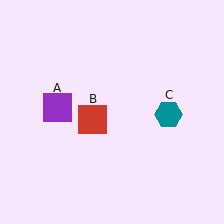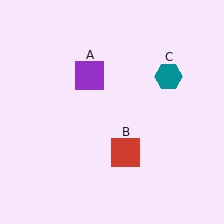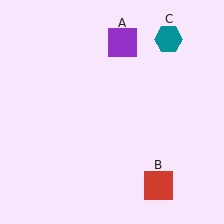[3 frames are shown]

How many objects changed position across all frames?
3 objects changed position: purple square (object A), red square (object B), teal hexagon (object C).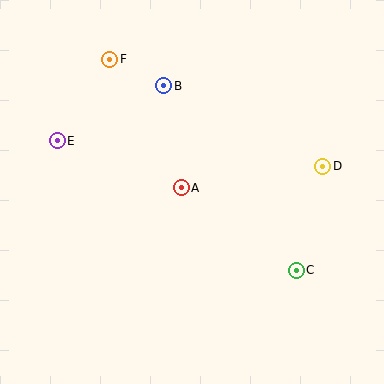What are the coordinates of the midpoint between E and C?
The midpoint between E and C is at (177, 205).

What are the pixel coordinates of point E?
Point E is at (57, 141).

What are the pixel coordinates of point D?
Point D is at (323, 166).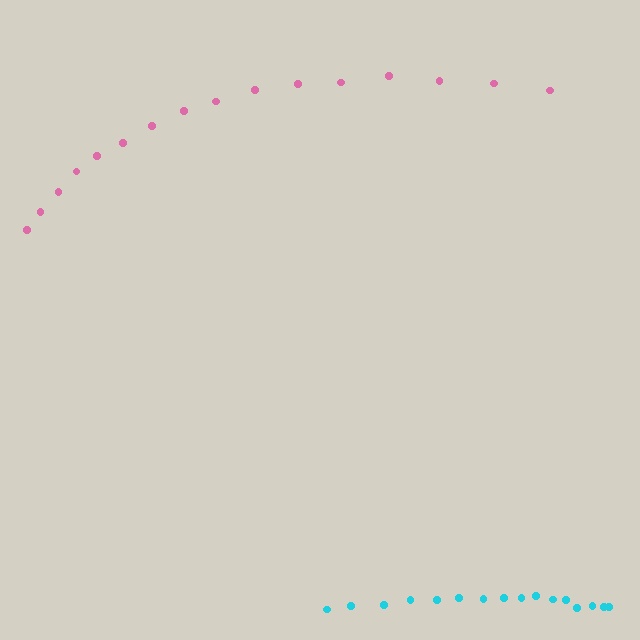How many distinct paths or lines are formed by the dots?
There are 2 distinct paths.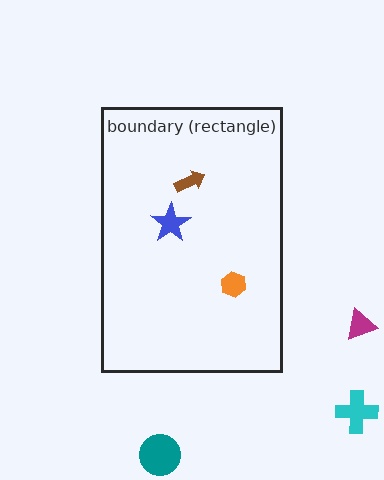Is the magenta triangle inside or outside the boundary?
Outside.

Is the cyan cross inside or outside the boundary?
Outside.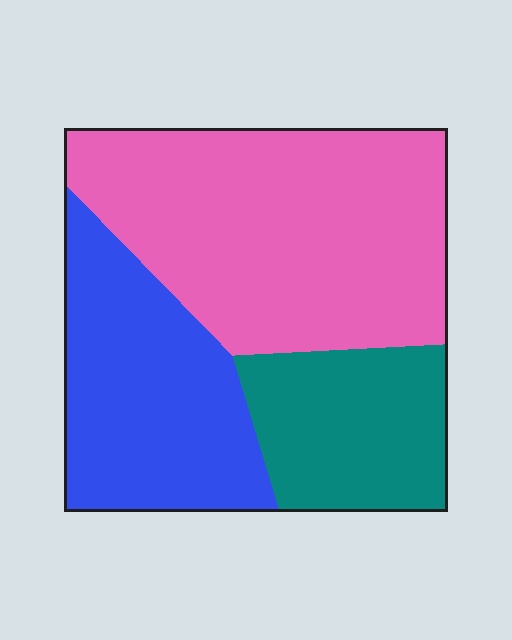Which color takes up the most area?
Pink, at roughly 50%.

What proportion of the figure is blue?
Blue takes up about one third (1/3) of the figure.